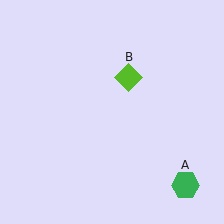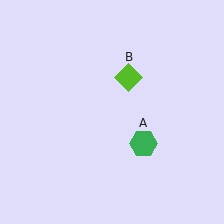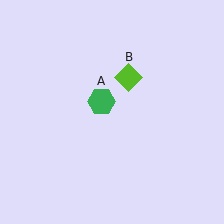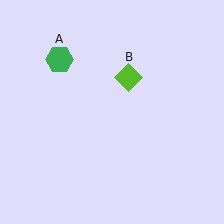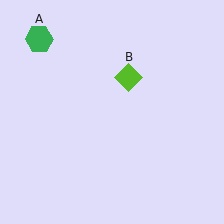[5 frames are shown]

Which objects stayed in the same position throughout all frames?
Lime diamond (object B) remained stationary.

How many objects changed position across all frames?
1 object changed position: green hexagon (object A).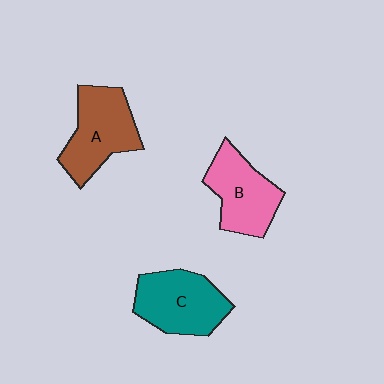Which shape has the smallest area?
Shape B (pink).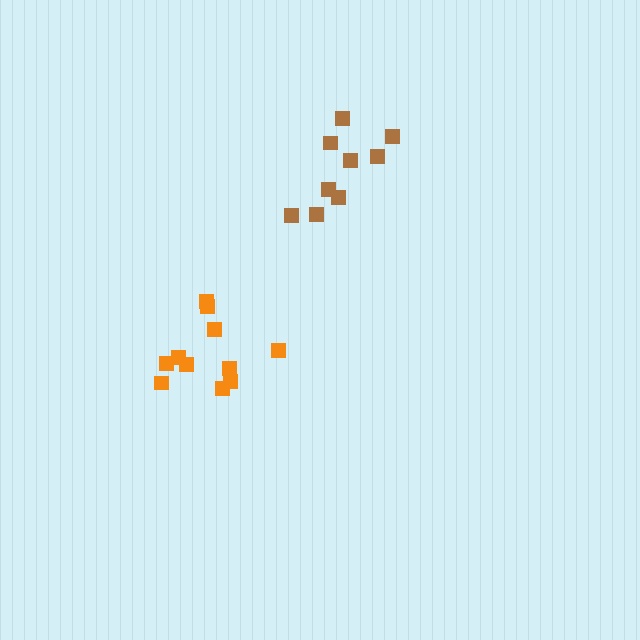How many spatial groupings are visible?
There are 2 spatial groupings.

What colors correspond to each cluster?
The clusters are colored: orange, brown.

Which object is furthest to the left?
The orange cluster is leftmost.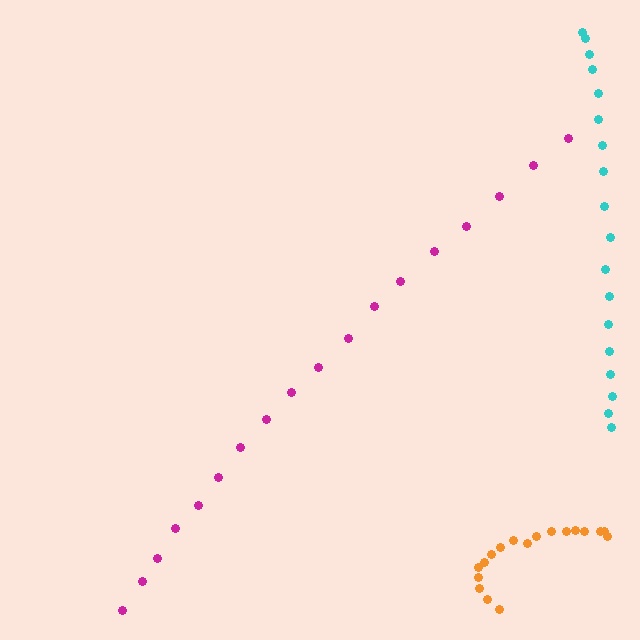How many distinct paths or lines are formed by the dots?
There are 3 distinct paths.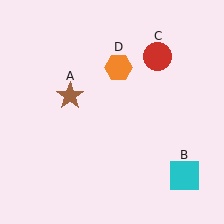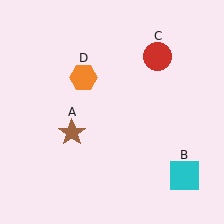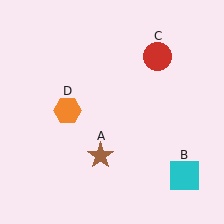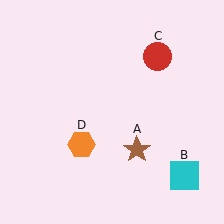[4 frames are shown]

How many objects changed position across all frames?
2 objects changed position: brown star (object A), orange hexagon (object D).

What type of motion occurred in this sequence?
The brown star (object A), orange hexagon (object D) rotated counterclockwise around the center of the scene.